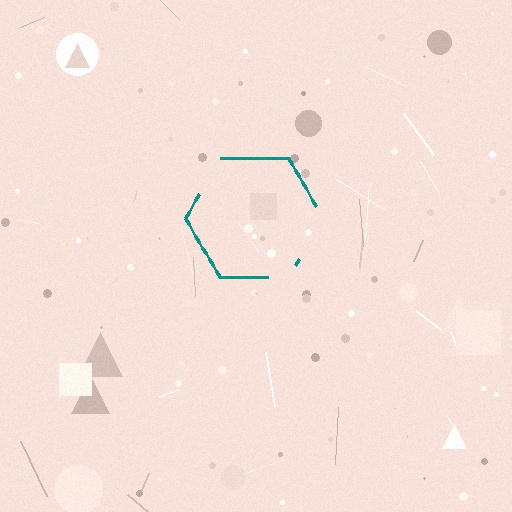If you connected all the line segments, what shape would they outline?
They would outline a hexagon.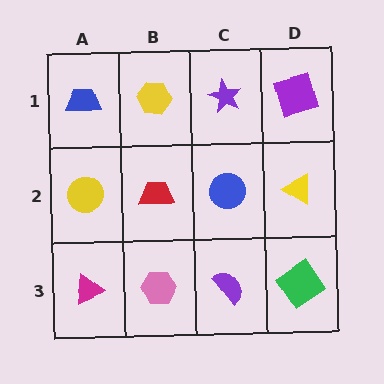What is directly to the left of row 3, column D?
A purple semicircle.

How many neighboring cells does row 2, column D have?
3.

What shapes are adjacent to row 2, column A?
A blue trapezoid (row 1, column A), a magenta triangle (row 3, column A), a red trapezoid (row 2, column B).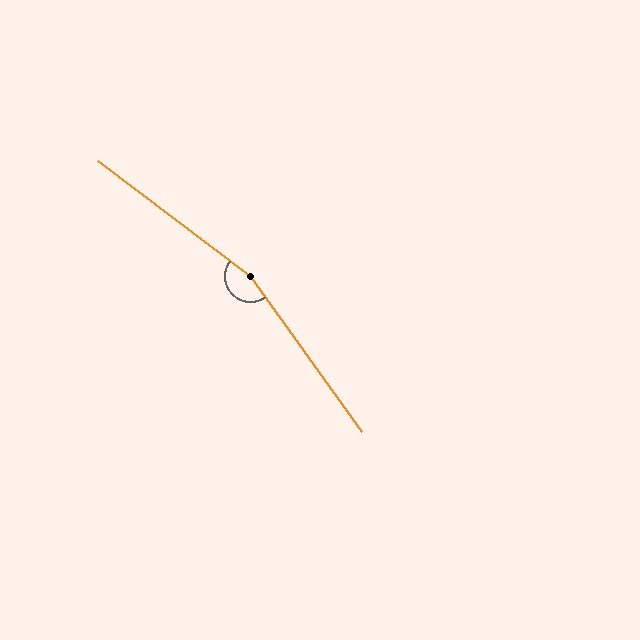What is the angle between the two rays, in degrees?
Approximately 162 degrees.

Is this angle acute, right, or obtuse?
It is obtuse.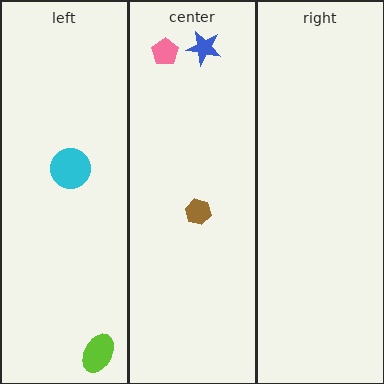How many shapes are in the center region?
3.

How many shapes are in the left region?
2.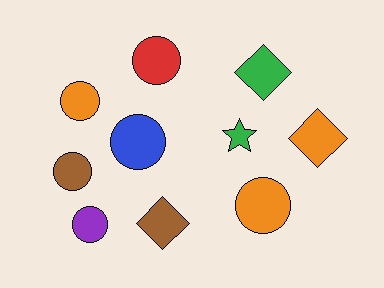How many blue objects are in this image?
There is 1 blue object.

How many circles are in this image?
There are 6 circles.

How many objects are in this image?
There are 10 objects.